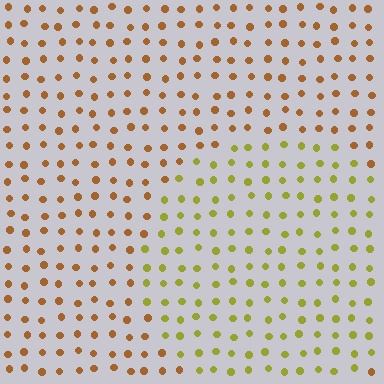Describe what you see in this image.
The image is filled with small brown elements in a uniform arrangement. A circle-shaped region is visible where the elements are tinted to a slightly different hue, forming a subtle color boundary.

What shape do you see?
I see a circle.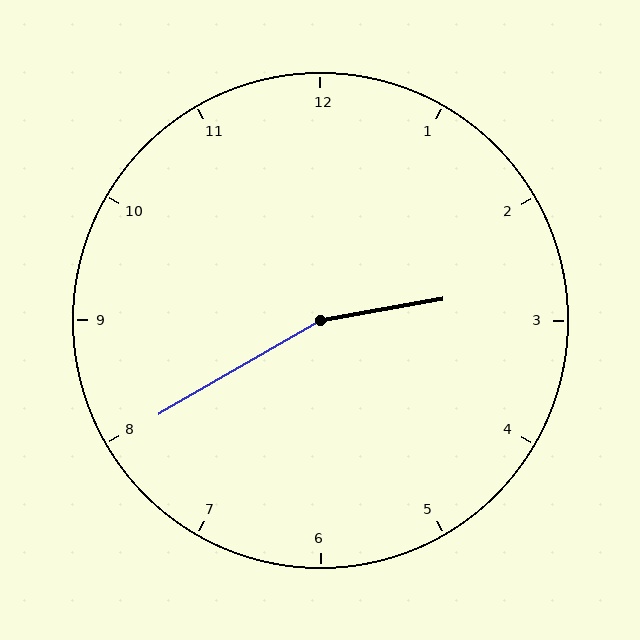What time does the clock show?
2:40.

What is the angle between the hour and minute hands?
Approximately 160 degrees.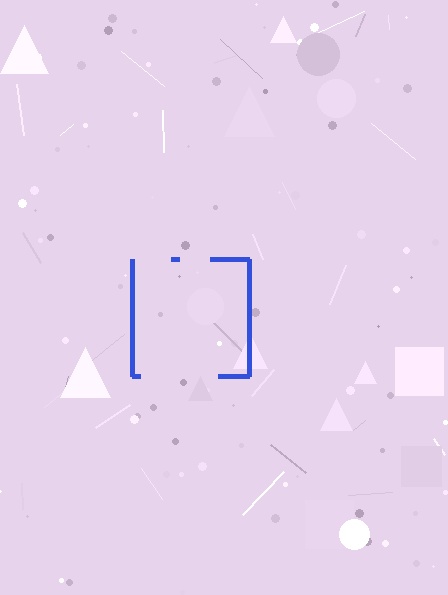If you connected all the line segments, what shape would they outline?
They would outline a square.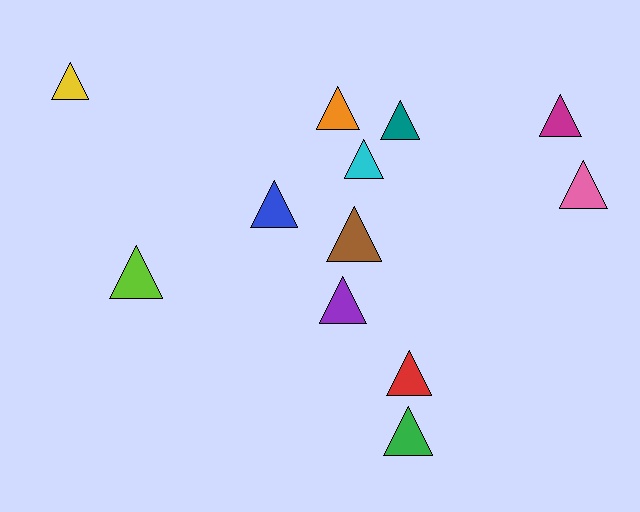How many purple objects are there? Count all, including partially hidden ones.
There is 1 purple object.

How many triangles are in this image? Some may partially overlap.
There are 12 triangles.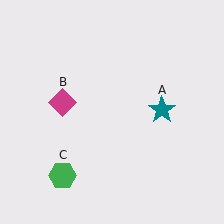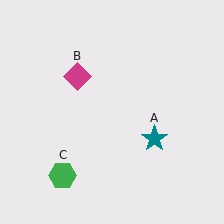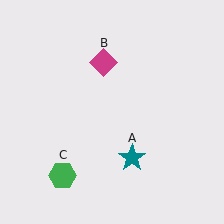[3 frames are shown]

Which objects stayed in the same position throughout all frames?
Green hexagon (object C) remained stationary.